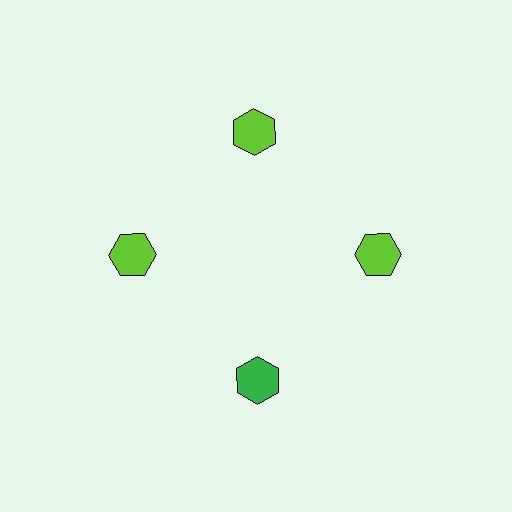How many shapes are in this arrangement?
There are 4 shapes arranged in a ring pattern.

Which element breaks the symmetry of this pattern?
The green hexagon at roughly the 6 o'clock position breaks the symmetry. All other shapes are lime hexagons.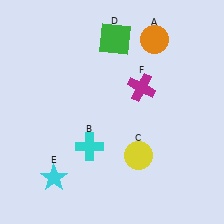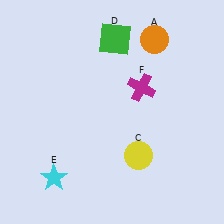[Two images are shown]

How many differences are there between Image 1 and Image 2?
There is 1 difference between the two images.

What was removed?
The cyan cross (B) was removed in Image 2.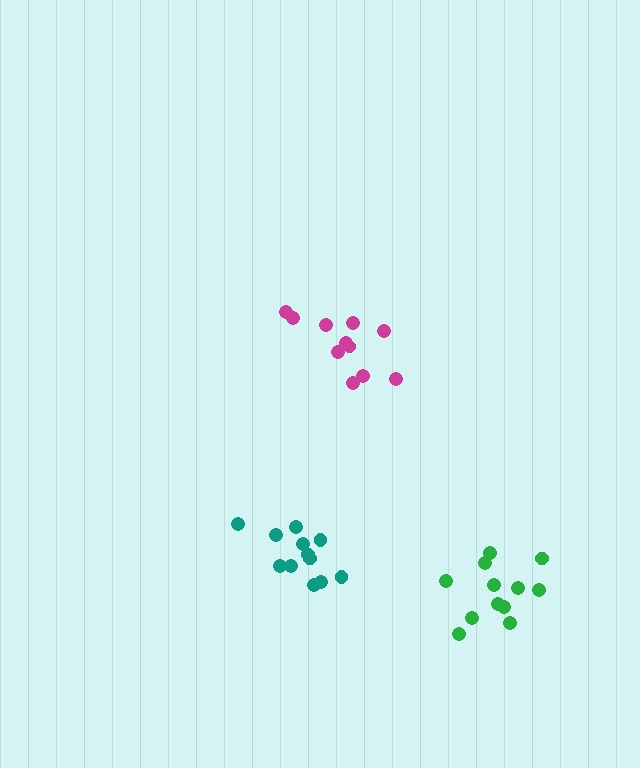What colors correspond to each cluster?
The clusters are colored: green, magenta, teal.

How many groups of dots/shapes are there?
There are 3 groups.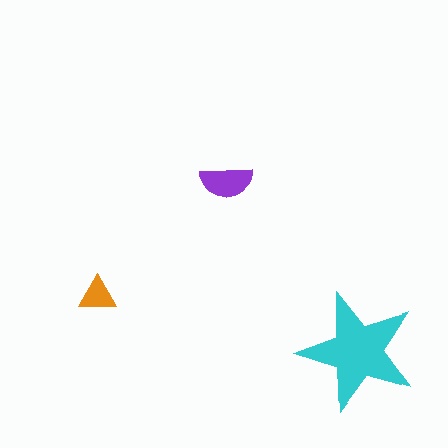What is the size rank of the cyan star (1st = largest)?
1st.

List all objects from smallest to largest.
The orange triangle, the purple semicircle, the cyan star.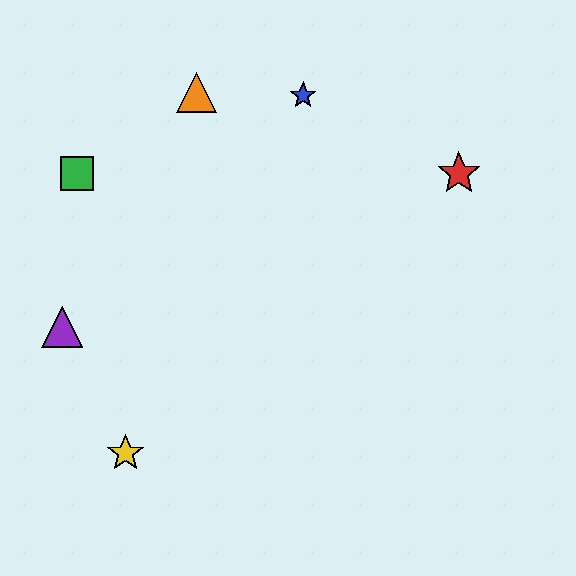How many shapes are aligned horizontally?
2 shapes (the red star, the green square) are aligned horizontally.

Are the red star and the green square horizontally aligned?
Yes, both are at y≈173.